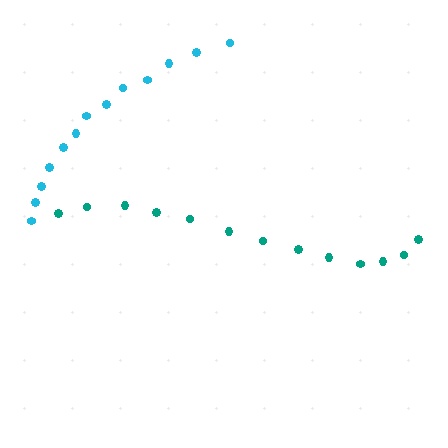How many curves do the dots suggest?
There are 2 distinct paths.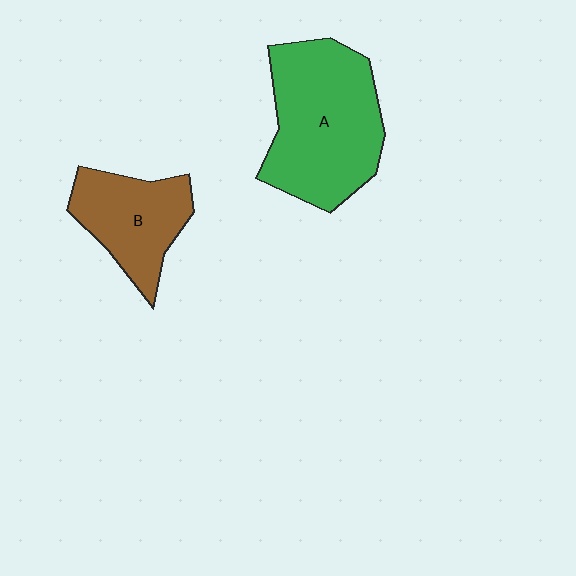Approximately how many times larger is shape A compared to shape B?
Approximately 1.7 times.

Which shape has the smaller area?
Shape B (brown).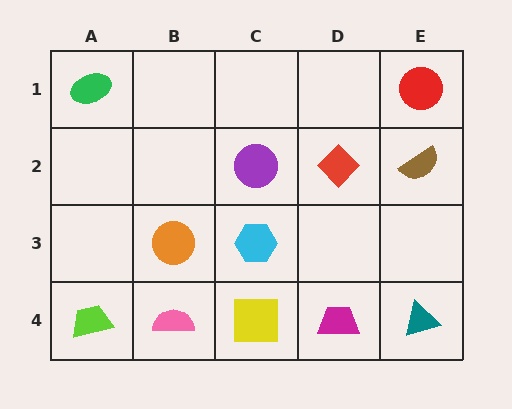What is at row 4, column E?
A teal triangle.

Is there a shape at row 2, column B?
No, that cell is empty.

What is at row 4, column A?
A lime trapezoid.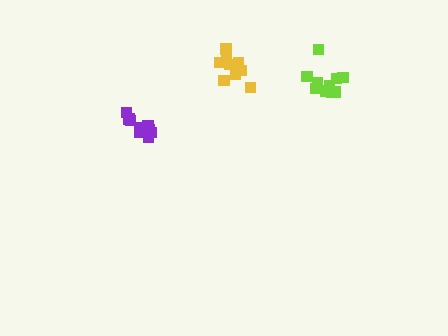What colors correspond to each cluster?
The clusters are colored: purple, yellow, lime.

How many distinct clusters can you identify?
There are 3 distinct clusters.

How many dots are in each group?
Group 1: 11 dots, Group 2: 12 dots, Group 3: 11 dots (34 total).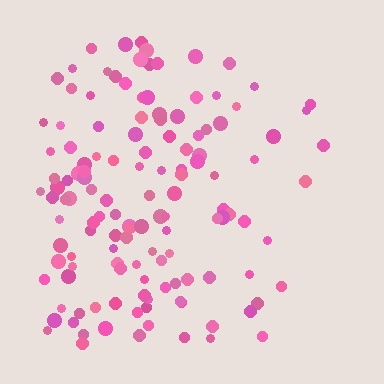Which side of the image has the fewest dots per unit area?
The right.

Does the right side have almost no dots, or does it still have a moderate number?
Still a moderate number, just noticeably fewer than the left.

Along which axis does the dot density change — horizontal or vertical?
Horizontal.